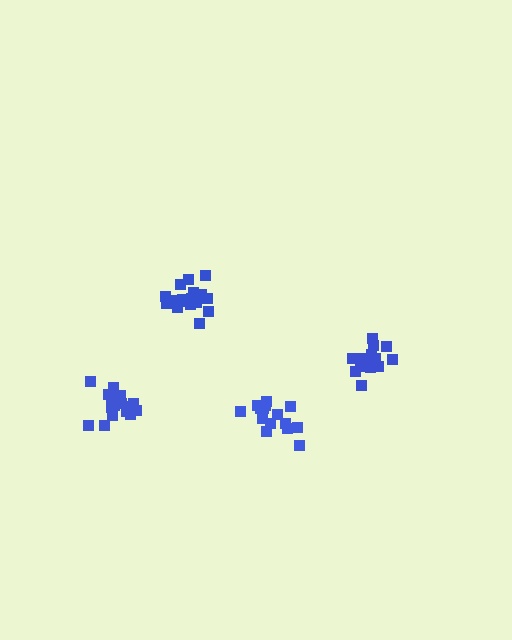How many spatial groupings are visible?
There are 4 spatial groupings.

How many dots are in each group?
Group 1: 19 dots, Group 2: 20 dots, Group 3: 16 dots, Group 4: 15 dots (70 total).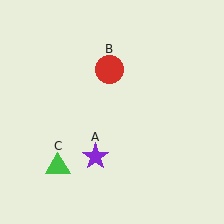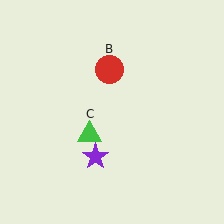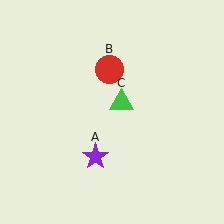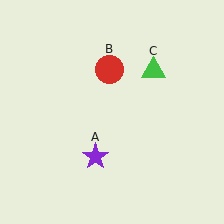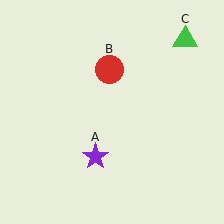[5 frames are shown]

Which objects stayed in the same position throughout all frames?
Purple star (object A) and red circle (object B) remained stationary.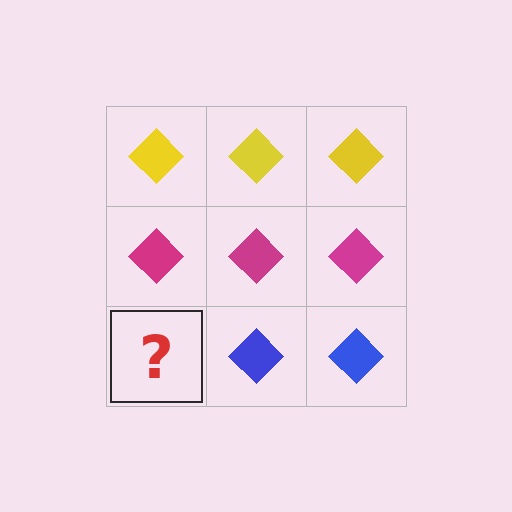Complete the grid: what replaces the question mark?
The question mark should be replaced with a blue diamond.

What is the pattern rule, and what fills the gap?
The rule is that each row has a consistent color. The gap should be filled with a blue diamond.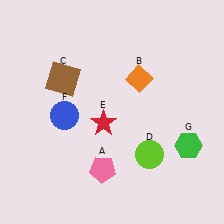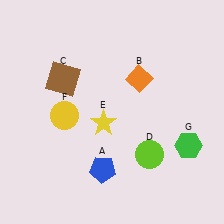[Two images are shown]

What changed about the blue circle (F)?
In Image 1, F is blue. In Image 2, it changed to yellow.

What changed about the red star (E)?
In Image 1, E is red. In Image 2, it changed to yellow.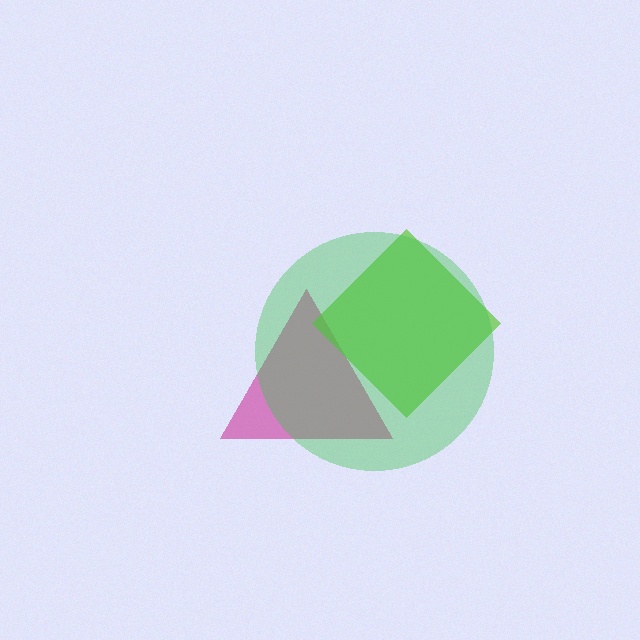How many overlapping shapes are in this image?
There are 3 overlapping shapes in the image.